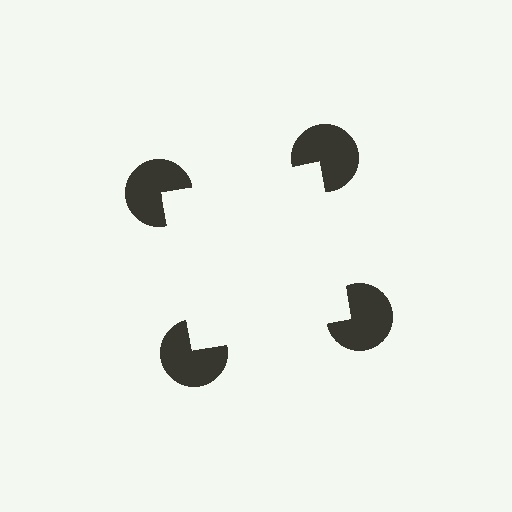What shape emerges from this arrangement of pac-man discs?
An illusory square — its edges are inferred from the aligned wedge cuts in the pac-man discs, not physically drawn.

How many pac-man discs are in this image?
There are 4 — one at each vertex of the illusory square.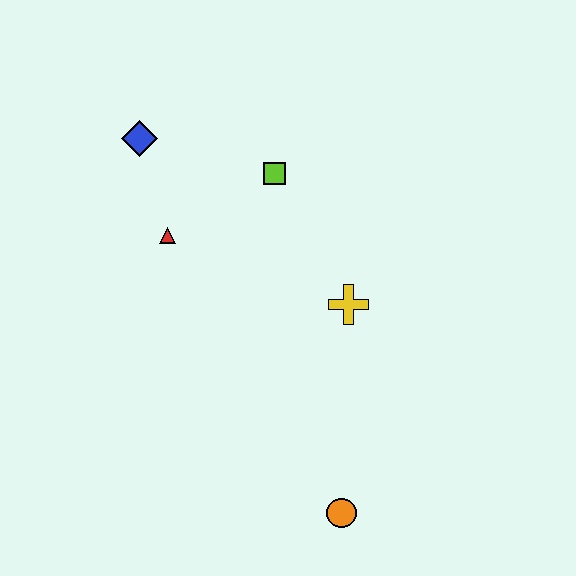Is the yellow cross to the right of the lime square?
Yes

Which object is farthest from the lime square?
The orange circle is farthest from the lime square.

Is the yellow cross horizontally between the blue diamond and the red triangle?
No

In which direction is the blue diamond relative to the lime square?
The blue diamond is to the left of the lime square.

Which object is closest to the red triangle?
The blue diamond is closest to the red triangle.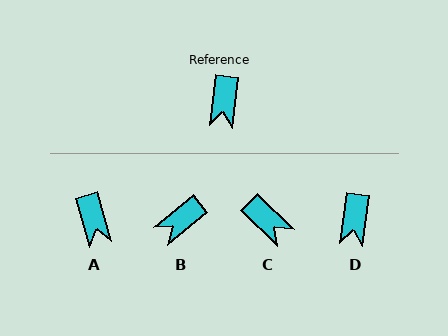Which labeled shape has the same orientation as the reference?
D.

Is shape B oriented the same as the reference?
No, it is off by about 43 degrees.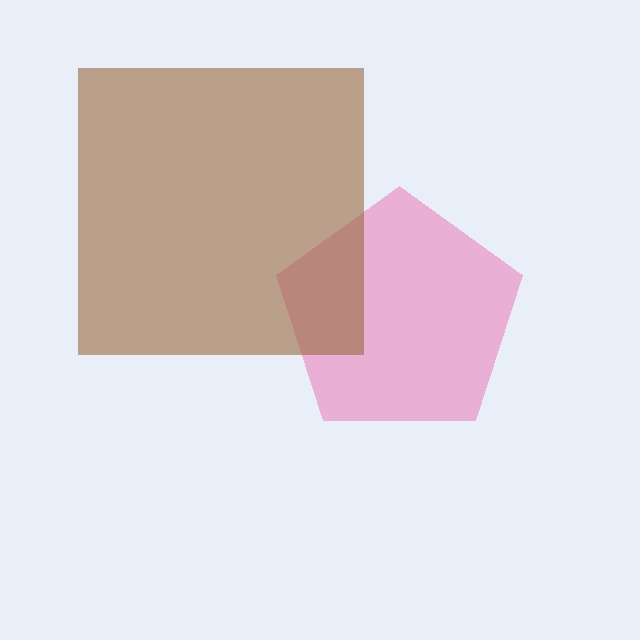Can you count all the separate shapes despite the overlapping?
Yes, there are 2 separate shapes.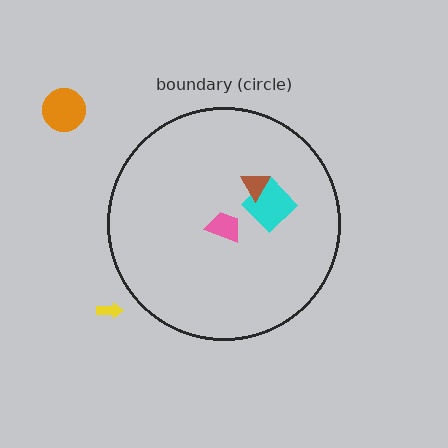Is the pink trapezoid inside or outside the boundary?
Inside.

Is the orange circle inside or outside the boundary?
Outside.